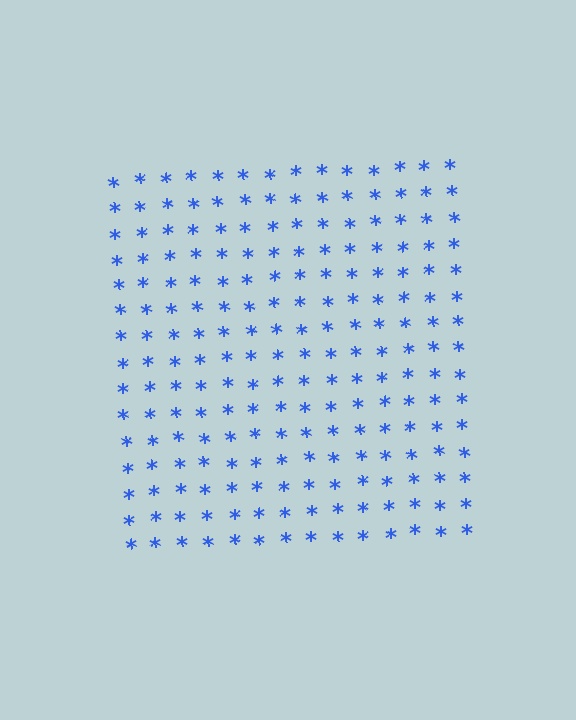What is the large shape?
The large shape is a square.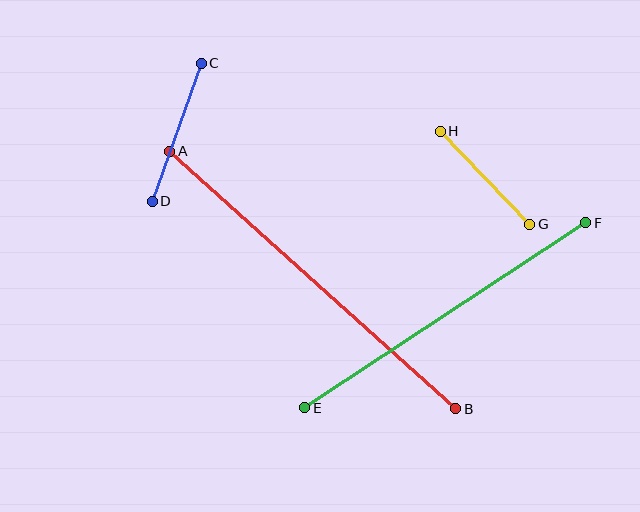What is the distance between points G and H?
The distance is approximately 129 pixels.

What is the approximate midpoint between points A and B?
The midpoint is at approximately (313, 280) pixels.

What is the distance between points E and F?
The distance is approximately 336 pixels.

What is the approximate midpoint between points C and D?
The midpoint is at approximately (177, 132) pixels.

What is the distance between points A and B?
The distance is approximately 385 pixels.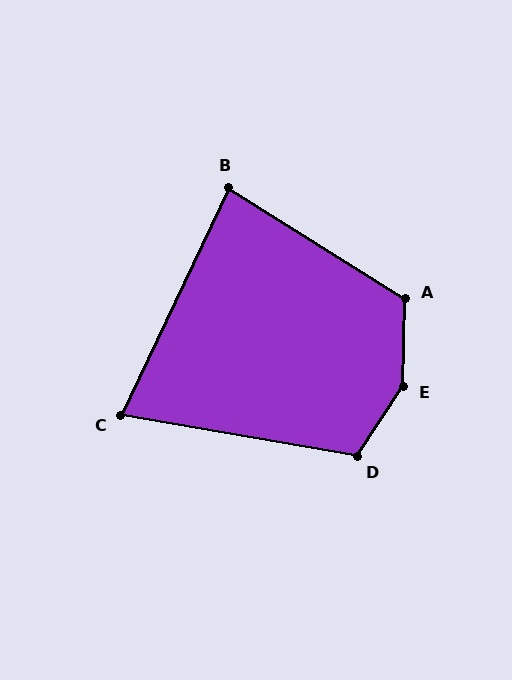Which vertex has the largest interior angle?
E, at approximately 148 degrees.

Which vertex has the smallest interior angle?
C, at approximately 75 degrees.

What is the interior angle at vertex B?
Approximately 83 degrees (acute).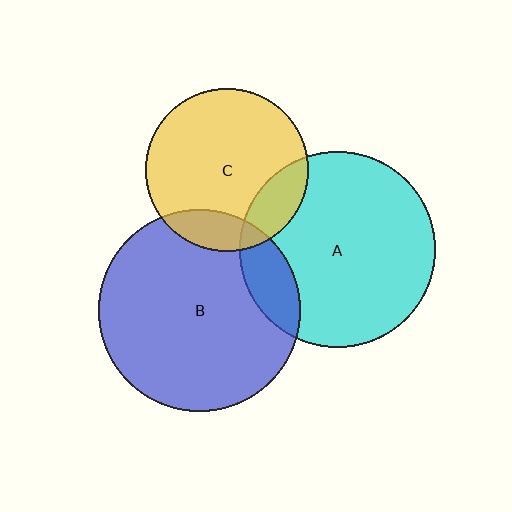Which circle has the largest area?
Circle B (blue).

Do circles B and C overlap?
Yes.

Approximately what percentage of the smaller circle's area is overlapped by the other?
Approximately 15%.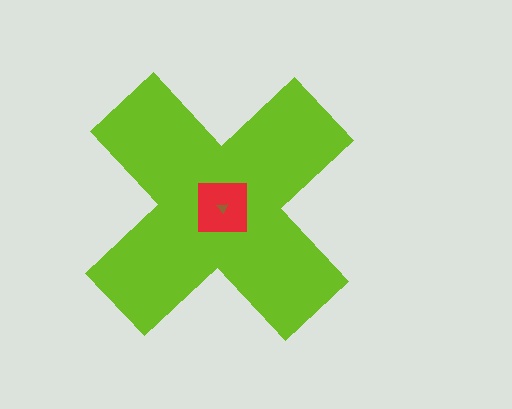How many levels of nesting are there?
3.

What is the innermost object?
The brown triangle.